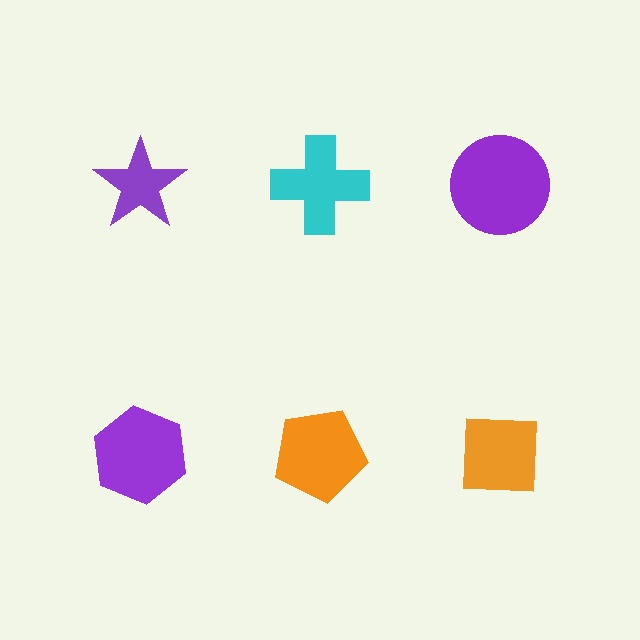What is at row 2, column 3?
An orange square.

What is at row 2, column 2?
An orange pentagon.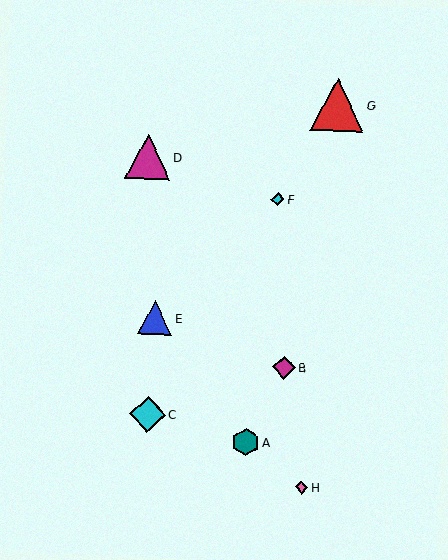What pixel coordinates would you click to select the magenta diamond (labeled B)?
Click at (284, 367) to select the magenta diamond B.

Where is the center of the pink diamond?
The center of the pink diamond is at (302, 488).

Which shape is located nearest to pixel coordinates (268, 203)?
The cyan diamond (labeled F) at (278, 199) is nearest to that location.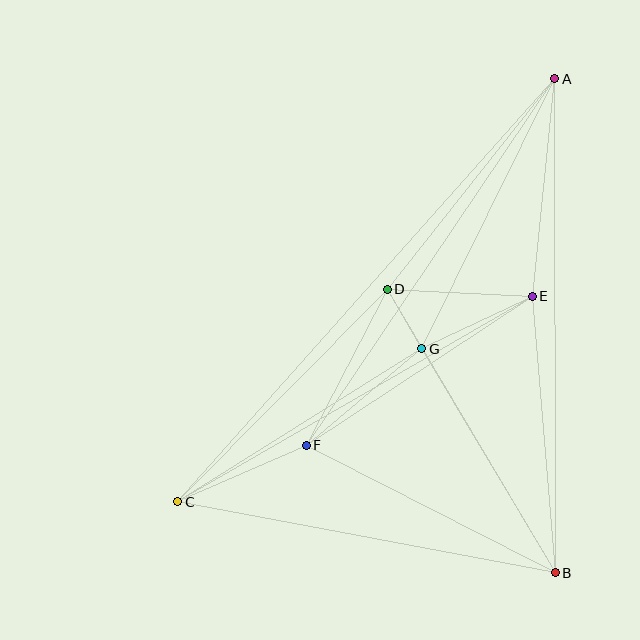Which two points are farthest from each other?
Points A and C are farthest from each other.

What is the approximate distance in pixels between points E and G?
The distance between E and G is approximately 122 pixels.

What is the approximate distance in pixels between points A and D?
The distance between A and D is approximately 269 pixels.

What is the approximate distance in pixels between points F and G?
The distance between F and G is approximately 151 pixels.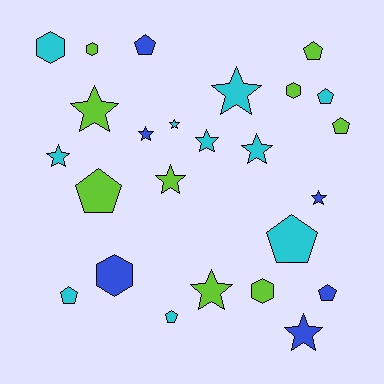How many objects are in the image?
There are 25 objects.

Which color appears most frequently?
Cyan, with 10 objects.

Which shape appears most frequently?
Star, with 11 objects.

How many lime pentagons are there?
There are 3 lime pentagons.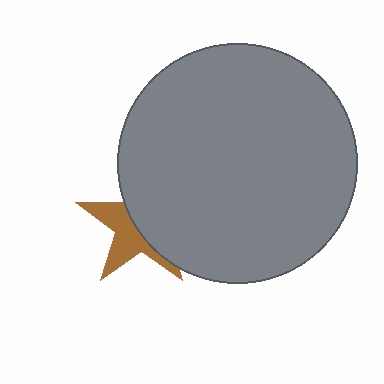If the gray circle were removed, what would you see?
You would see the complete brown star.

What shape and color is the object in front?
The object in front is a gray circle.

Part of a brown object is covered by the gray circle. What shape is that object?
It is a star.